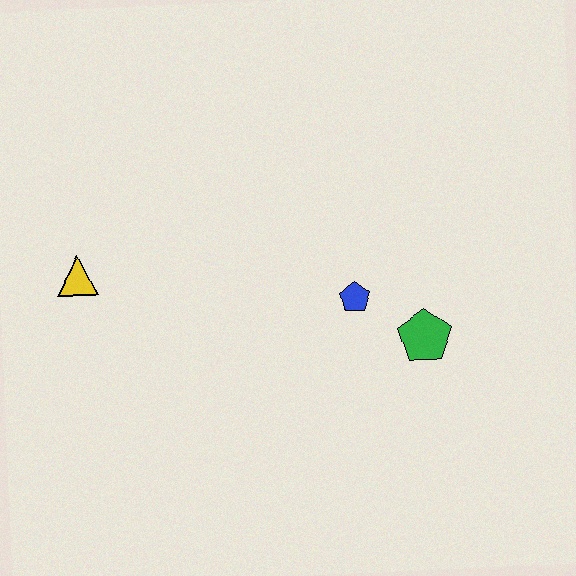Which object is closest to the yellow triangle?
The blue pentagon is closest to the yellow triangle.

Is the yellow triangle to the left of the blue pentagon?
Yes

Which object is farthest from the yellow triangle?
The green pentagon is farthest from the yellow triangle.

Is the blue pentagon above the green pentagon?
Yes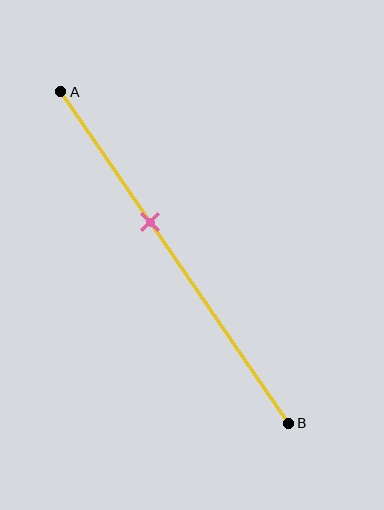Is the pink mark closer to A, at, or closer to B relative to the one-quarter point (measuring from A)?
The pink mark is closer to point B than the one-quarter point of segment AB.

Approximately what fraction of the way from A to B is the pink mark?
The pink mark is approximately 40% of the way from A to B.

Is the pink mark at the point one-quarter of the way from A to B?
No, the mark is at about 40% from A, not at the 25% one-quarter point.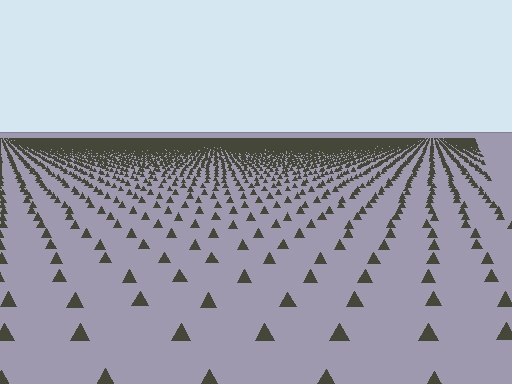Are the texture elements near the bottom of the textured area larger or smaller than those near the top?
Larger. Near the bottom, elements are closer to the viewer and appear at a bigger on-screen size.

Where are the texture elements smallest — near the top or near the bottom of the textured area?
Near the top.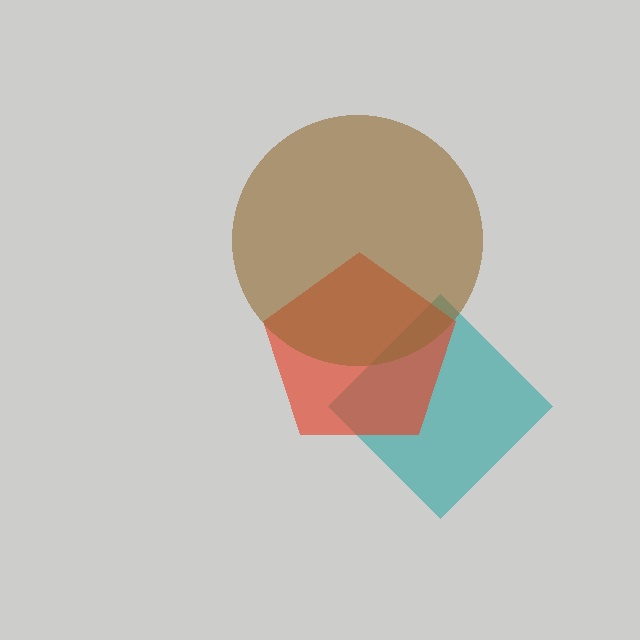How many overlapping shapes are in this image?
There are 3 overlapping shapes in the image.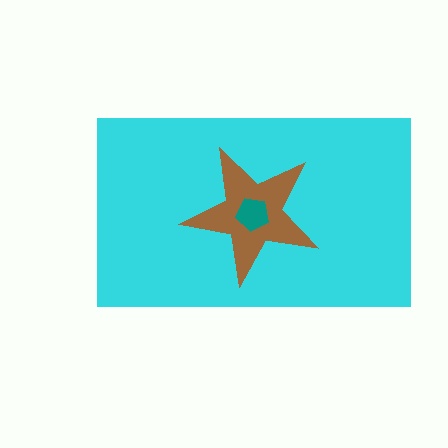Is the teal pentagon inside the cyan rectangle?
Yes.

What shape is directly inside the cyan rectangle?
The brown star.